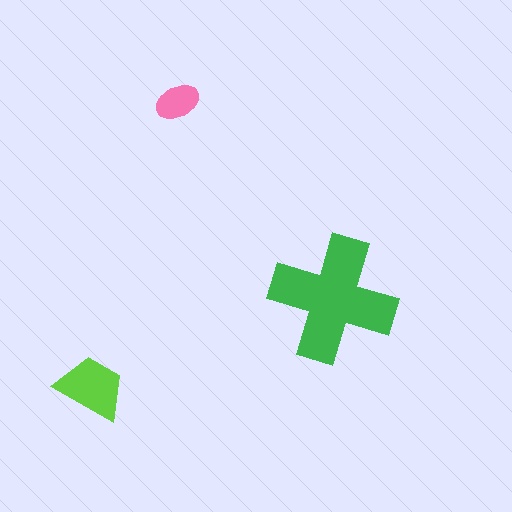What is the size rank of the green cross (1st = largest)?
1st.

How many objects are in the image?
There are 3 objects in the image.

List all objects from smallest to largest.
The pink ellipse, the lime trapezoid, the green cross.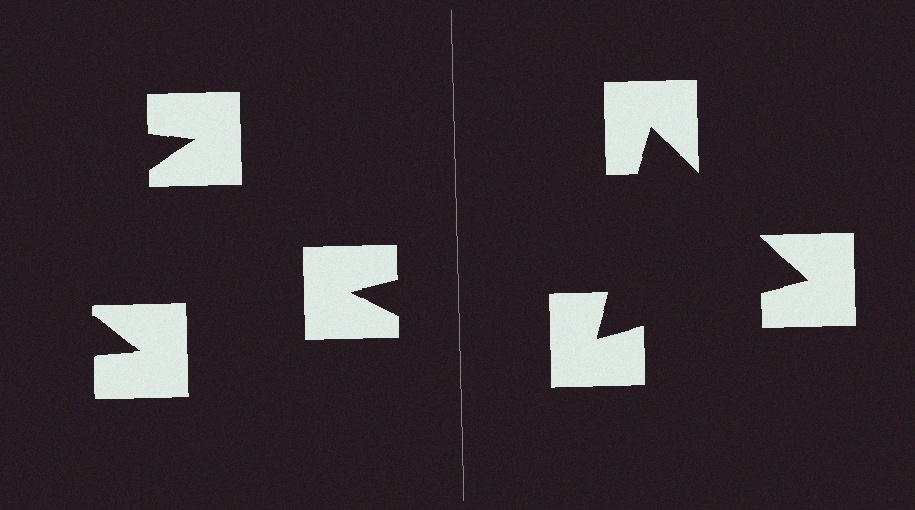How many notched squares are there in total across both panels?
6 — 3 on each side.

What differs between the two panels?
The notched squares are positioned identically on both sides; only the wedge orientations differ. On the right they align to a triangle; on the left they are misaligned.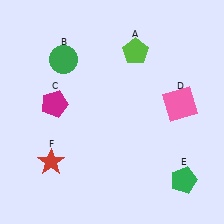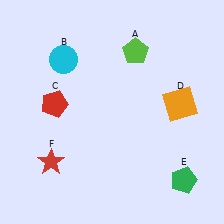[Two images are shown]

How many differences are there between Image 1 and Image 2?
There are 3 differences between the two images.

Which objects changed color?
B changed from green to cyan. C changed from magenta to red. D changed from pink to orange.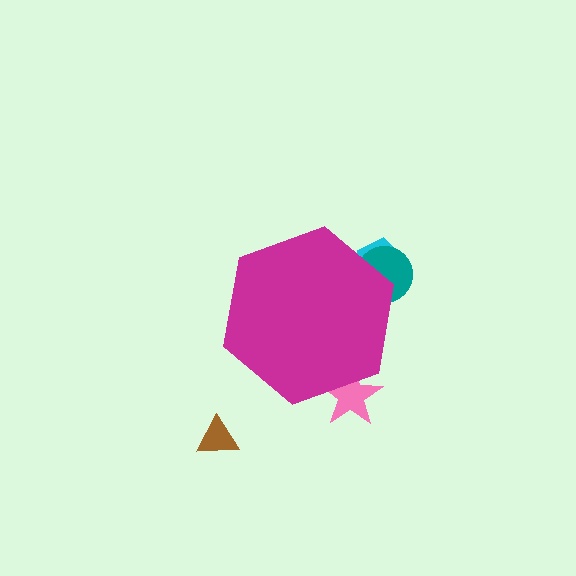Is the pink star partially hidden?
Yes, the pink star is partially hidden behind the magenta hexagon.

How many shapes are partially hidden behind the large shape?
3 shapes are partially hidden.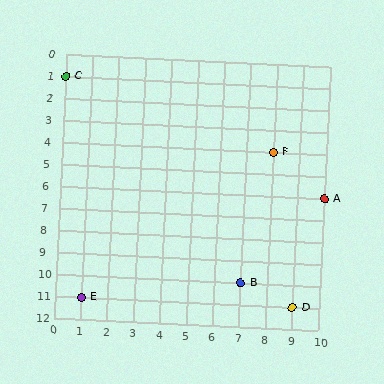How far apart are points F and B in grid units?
Points F and B are 1 column and 6 rows apart (about 6.1 grid units diagonally).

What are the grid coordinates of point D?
Point D is at grid coordinates (9, 11).